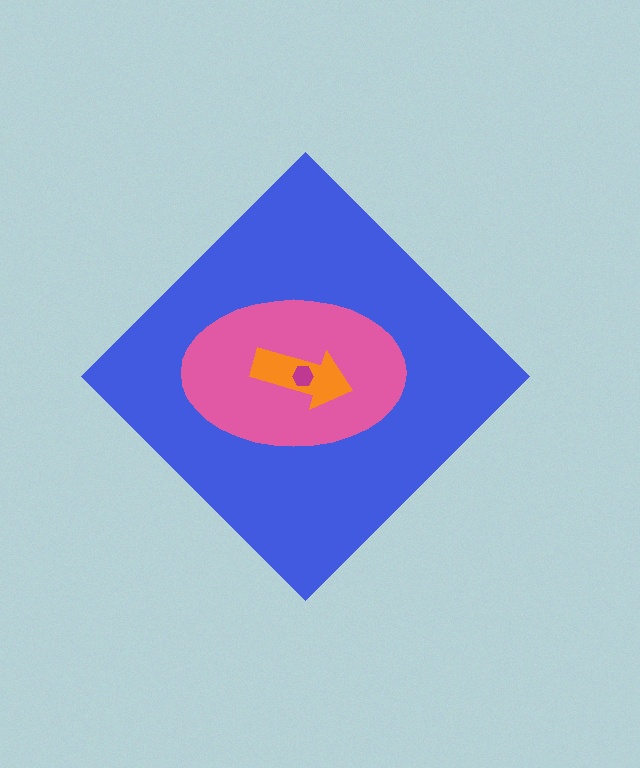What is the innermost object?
The magenta hexagon.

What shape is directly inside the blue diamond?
The pink ellipse.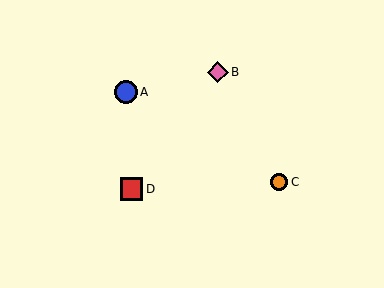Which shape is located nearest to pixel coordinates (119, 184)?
The red square (labeled D) at (132, 189) is nearest to that location.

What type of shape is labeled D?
Shape D is a red square.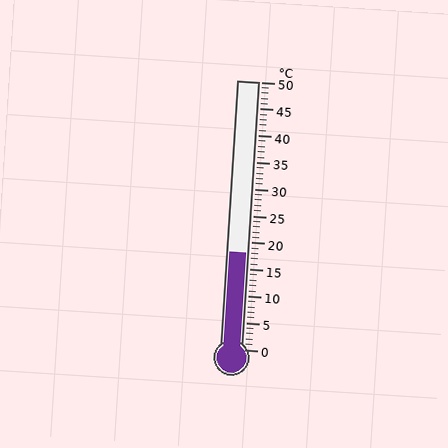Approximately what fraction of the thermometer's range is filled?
The thermometer is filled to approximately 35% of its range.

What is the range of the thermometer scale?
The thermometer scale ranges from 0°C to 50°C.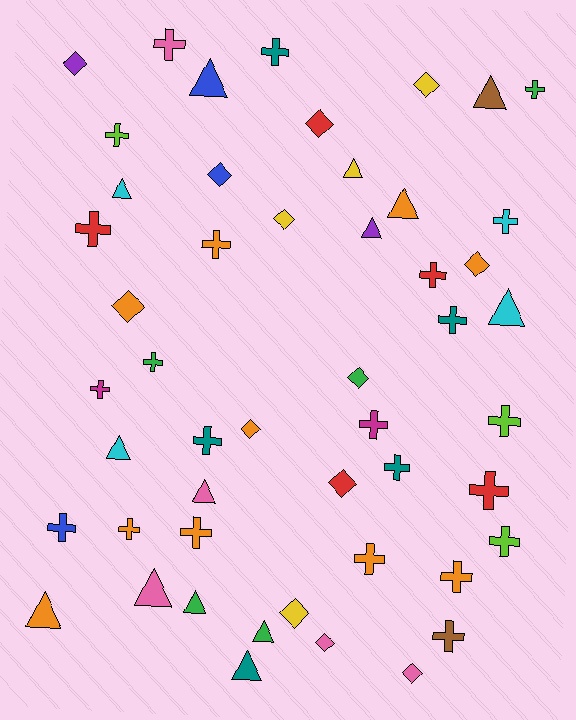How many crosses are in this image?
There are 23 crosses.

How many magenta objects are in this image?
There are 2 magenta objects.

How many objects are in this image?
There are 50 objects.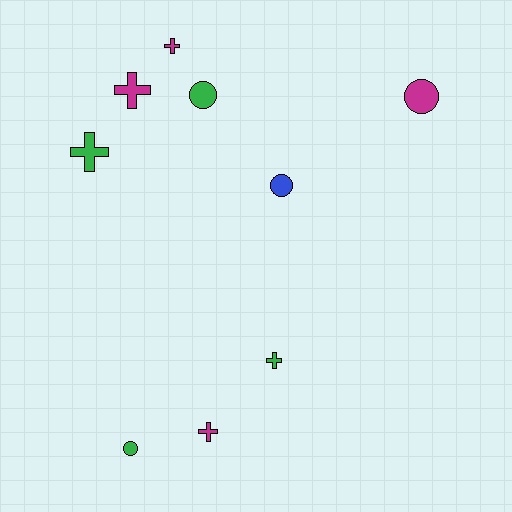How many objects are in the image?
There are 9 objects.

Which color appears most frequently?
Magenta, with 4 objects.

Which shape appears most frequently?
Cross, with 5 objects.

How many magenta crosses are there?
There are 3 magenta crosses.